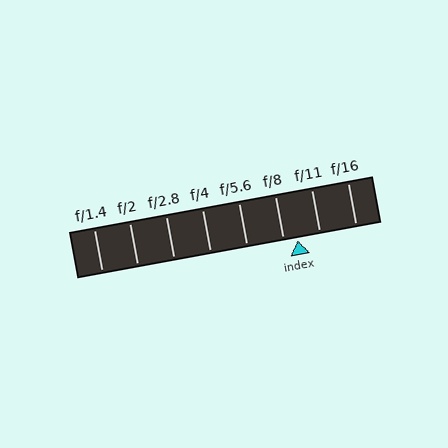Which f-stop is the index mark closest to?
The index mark is closest to f/8.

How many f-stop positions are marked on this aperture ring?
There are 8 f-stop positions marked.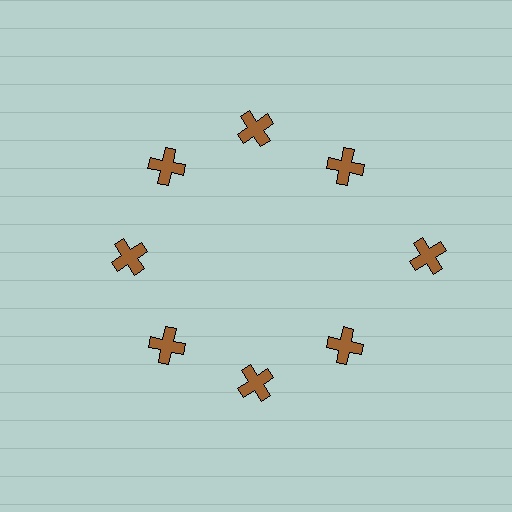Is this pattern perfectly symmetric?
No. The 8 brown crosses are arranged in a ring, but one element near the 3 o'clock position is pushed outward from the center, breaking the 8-fold rotational symmetry.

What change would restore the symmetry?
The symmetry would be restored by moving it inward, back onto the ring so that all 8 crosses sit at equal angles and equal distance from the center.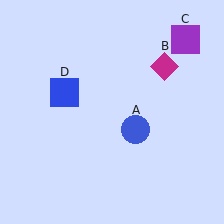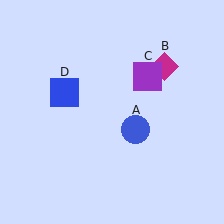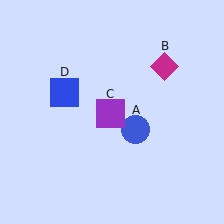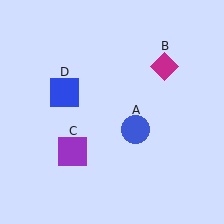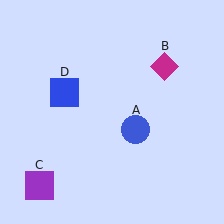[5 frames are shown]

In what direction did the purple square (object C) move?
The purple square (object C) moved down and to the left.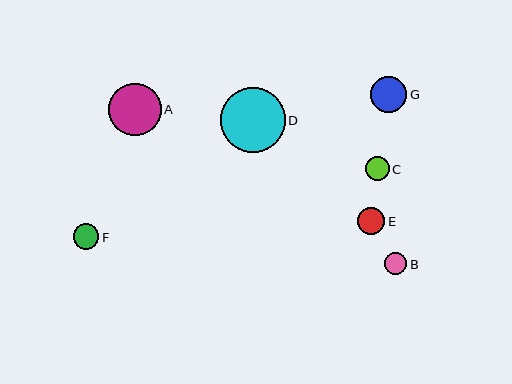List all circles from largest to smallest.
From largest to smallest: D, A, G, E, F, C, B.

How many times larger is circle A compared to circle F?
Circle A is approximately 2.0 times the size of circle F.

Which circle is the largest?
Circle D is the largest with a size of approximately 65 pixels.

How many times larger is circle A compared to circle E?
Circle A is approximately 1.9 times the size of circle E.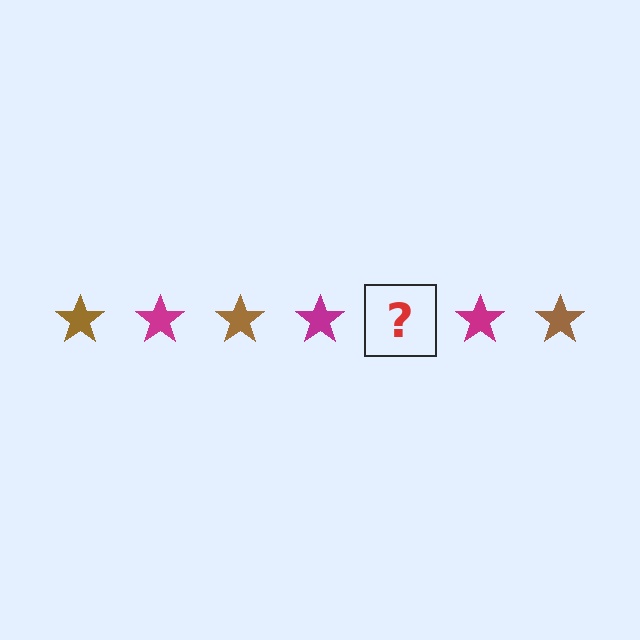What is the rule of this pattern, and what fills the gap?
The rule is that the pattern cycles through brown, magenta stars. The gap should be filled with a brown star.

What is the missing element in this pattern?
The missing element is a brown star.